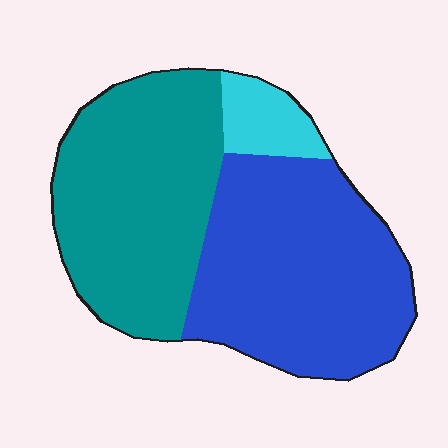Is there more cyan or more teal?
Teal.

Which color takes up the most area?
Blue, at roughly 50%.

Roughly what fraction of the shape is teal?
Teal covers roughly 45% of the shape.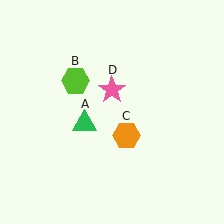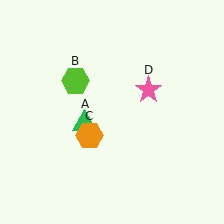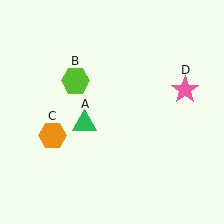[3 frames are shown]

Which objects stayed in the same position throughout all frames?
Green triangle (object A) and lime hexagon (object B) remained stationary.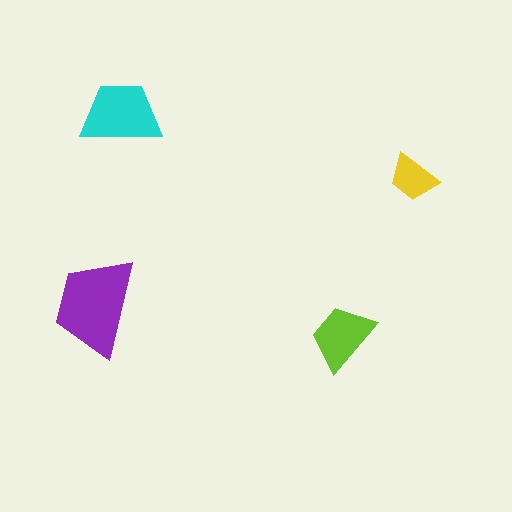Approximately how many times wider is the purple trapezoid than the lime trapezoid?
About 1.5 times wider.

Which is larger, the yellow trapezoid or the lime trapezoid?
The lime one.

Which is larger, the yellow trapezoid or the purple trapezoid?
The purple one.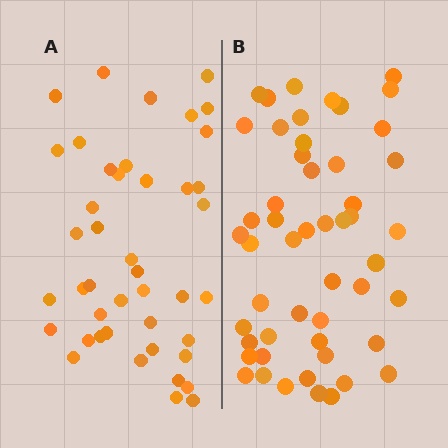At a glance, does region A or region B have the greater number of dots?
Region B (the right region) has more dots.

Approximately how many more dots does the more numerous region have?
Region B has roughly 8 or so more dots than region A.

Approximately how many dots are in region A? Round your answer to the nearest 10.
About 40 dots. (The exact count is 43, which rounds to 40.)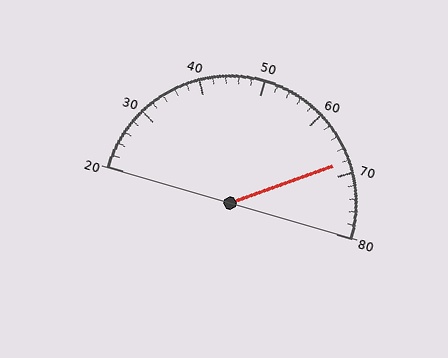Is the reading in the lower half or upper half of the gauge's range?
The reading is in the upper half of the range (20 to 80).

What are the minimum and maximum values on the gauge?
The gauge ranges from 20 to 80.